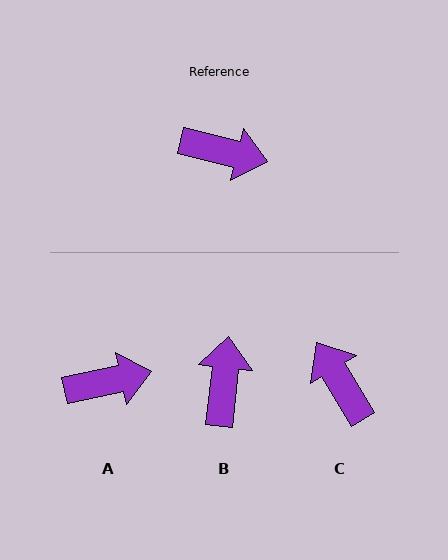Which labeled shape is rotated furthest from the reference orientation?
C, about 134 degrees away.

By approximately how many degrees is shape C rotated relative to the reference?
Approximately 134 degrees counter-clockwise.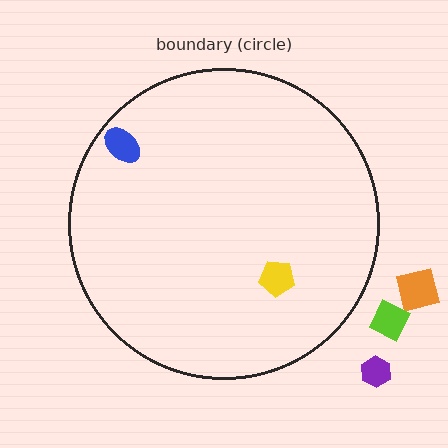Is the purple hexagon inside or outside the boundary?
Outside.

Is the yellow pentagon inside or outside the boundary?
Inside.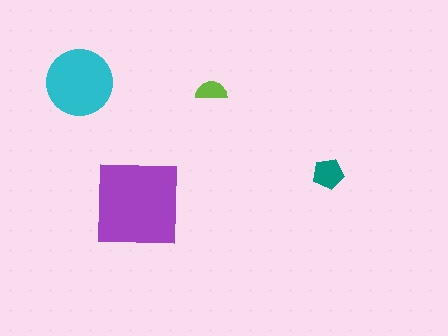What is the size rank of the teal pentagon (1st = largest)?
3rd.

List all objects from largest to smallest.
The purple square, the cyan circle, the teal pentagon, the lime semicircle.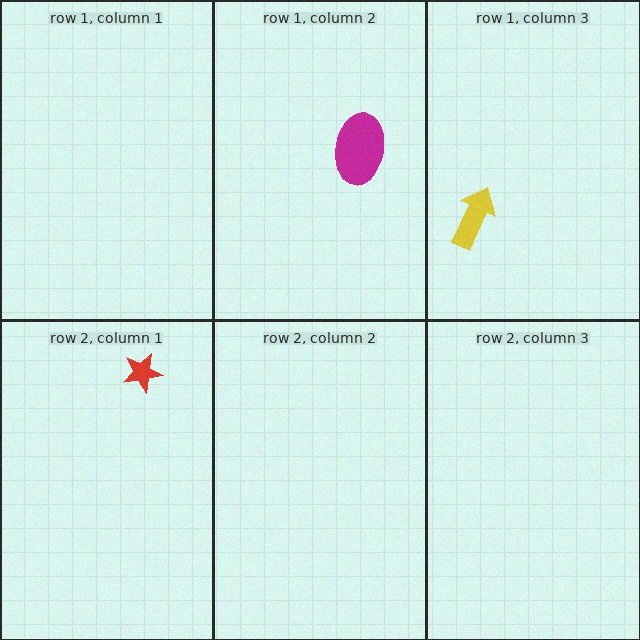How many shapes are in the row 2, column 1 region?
1.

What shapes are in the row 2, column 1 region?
The red star.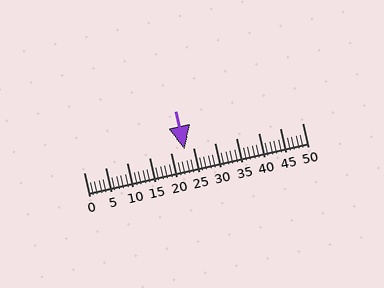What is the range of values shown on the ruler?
The ruler shows values from 0 to 50.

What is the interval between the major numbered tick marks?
The major tick marks are spaced 5 units apart.